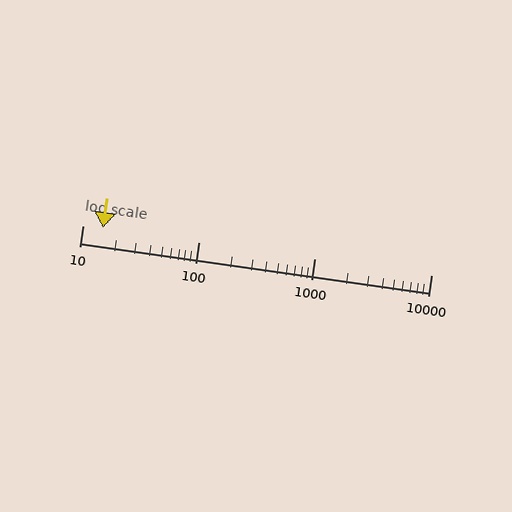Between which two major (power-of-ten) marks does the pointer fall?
The pointer is between 10 and 100.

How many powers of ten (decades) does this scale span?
The scale spans 3 decades, from 10 to 10000.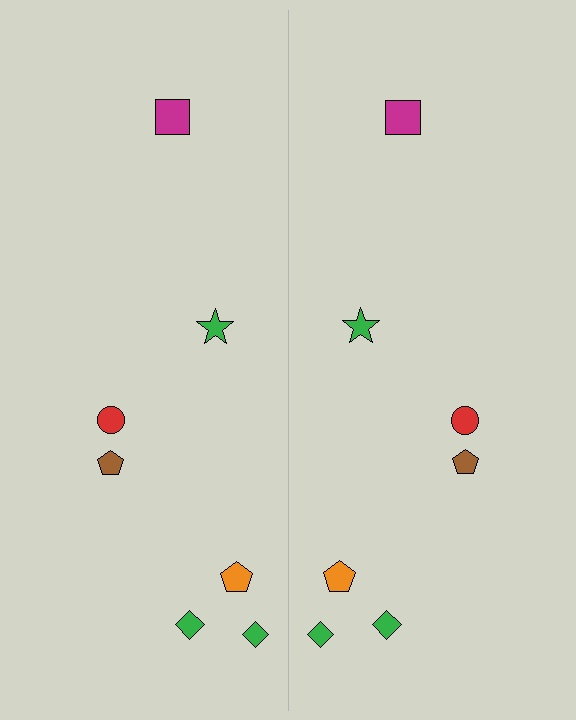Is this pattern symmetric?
Yes, this pattern has bilateral (reflection) symmetry.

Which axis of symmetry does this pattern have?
The pattern has a vertical axis of symmetry running through the center of the image.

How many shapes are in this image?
There are 14 shapes in this image.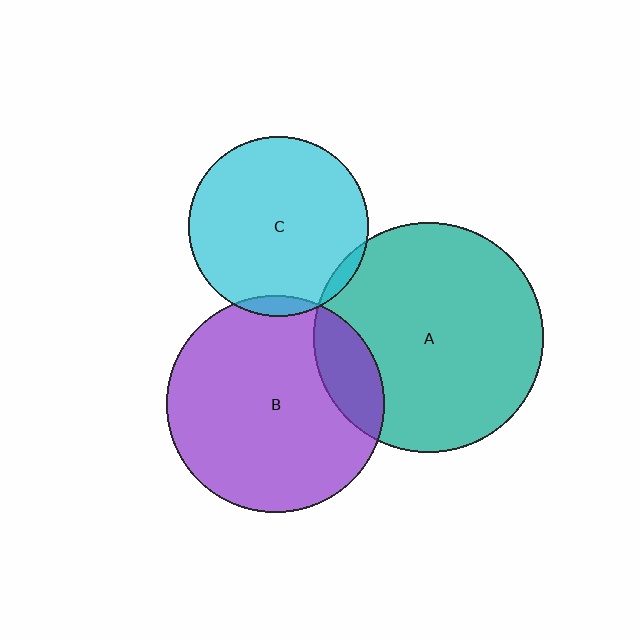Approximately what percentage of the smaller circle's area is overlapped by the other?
Approximately 5%.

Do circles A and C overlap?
Yes.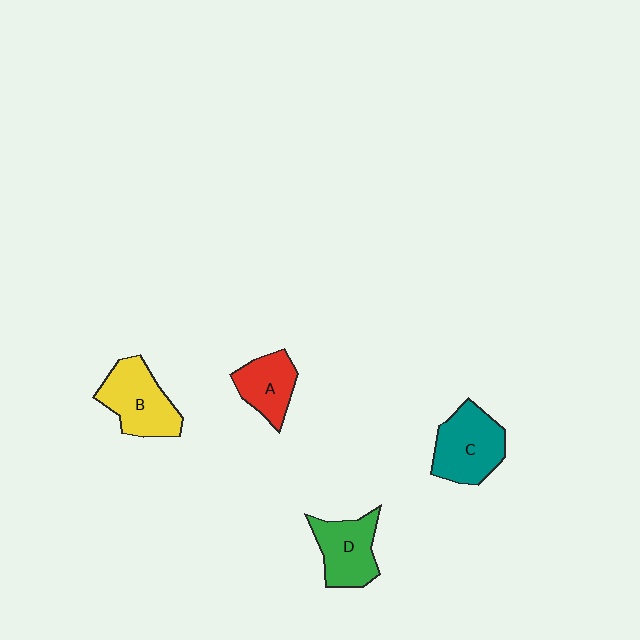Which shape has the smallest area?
Shape A (red).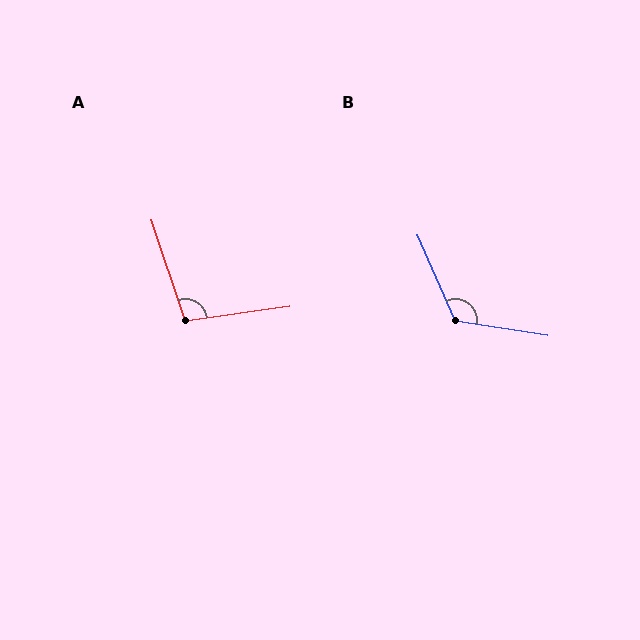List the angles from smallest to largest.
A (100°), B (123°).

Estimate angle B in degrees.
Approximately 123 degrees.